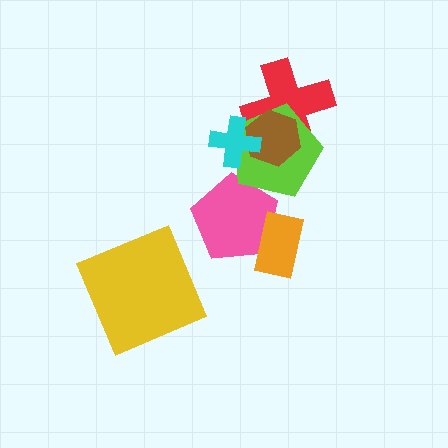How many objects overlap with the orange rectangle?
1 object overlaps with the orange rectangle.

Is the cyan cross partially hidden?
No, no other shape covers it.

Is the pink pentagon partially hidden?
Yes, it is partially covered by another shape.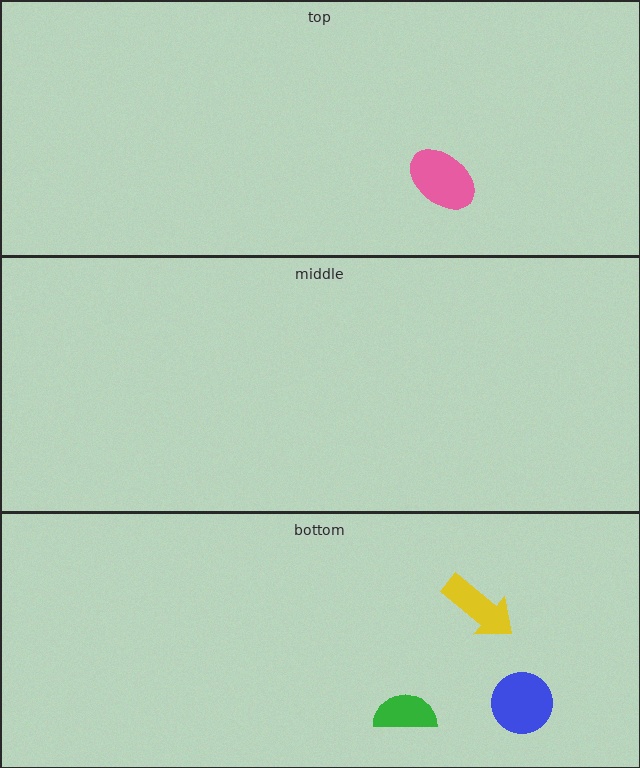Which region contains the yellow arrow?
The bottom region.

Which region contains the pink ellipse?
The top region.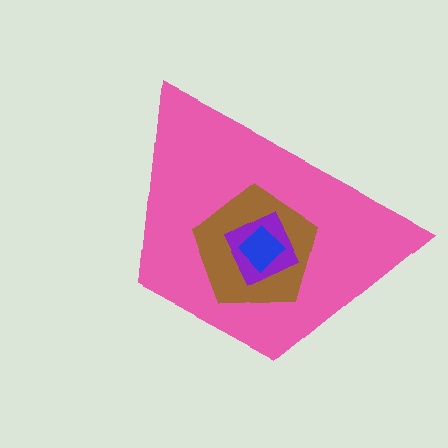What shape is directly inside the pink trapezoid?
The brown pentagon.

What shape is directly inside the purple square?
The blue diamond.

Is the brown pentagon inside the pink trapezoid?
Yes.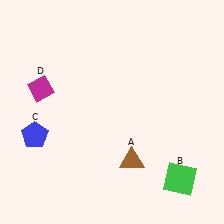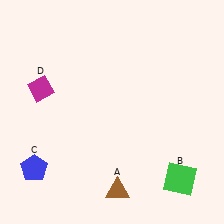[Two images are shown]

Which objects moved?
The objects that moved are: the brown triangle (A), the blue pentagon (C).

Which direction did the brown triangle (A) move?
The brown triangle (A) moved down.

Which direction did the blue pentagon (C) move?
The blue pentagon (C) moved down.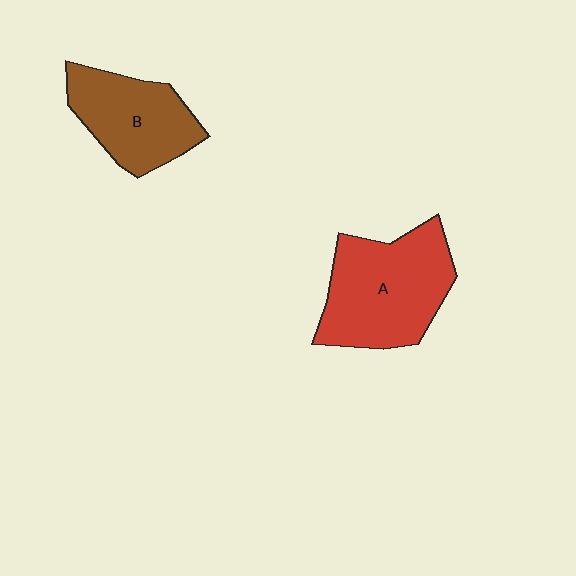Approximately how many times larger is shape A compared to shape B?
Approximately 1.3 times.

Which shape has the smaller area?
Shape B (brown).